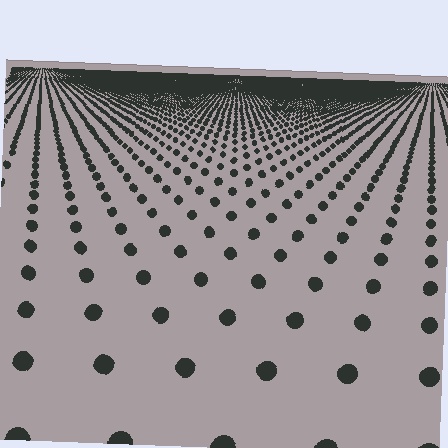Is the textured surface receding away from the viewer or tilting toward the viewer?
The surface is receding away from the viewer. Texture elements get smaller and denser toward the top.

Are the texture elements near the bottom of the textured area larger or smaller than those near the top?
Larger. Near the bottom, elements are closer to the viewer and appear at a bigger on-screen size.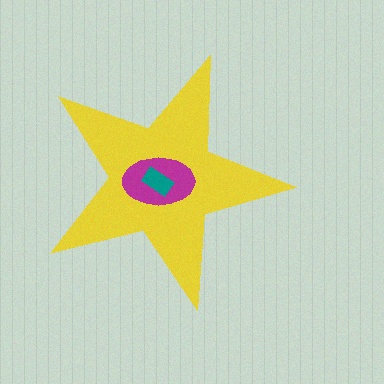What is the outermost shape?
The yellow star.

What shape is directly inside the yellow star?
The magenta ellipse.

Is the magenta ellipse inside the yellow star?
Yes.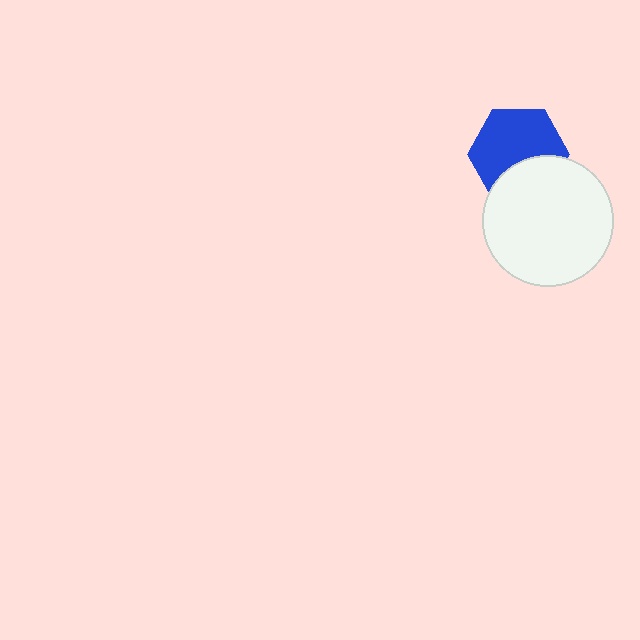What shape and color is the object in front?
The object in front is a white circle.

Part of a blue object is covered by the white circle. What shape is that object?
It is a hexagon.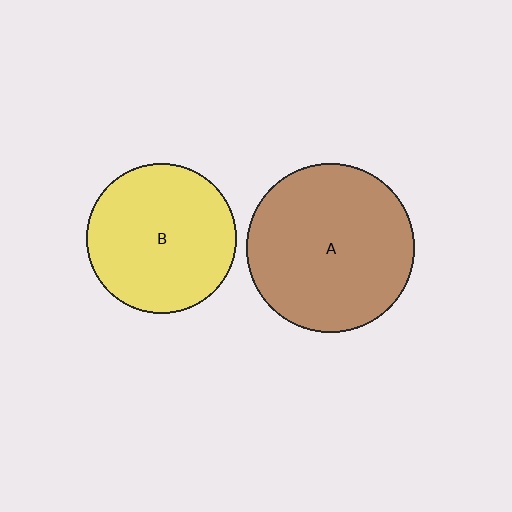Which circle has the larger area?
Circle A (brown).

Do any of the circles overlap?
No, none of the circles overlap.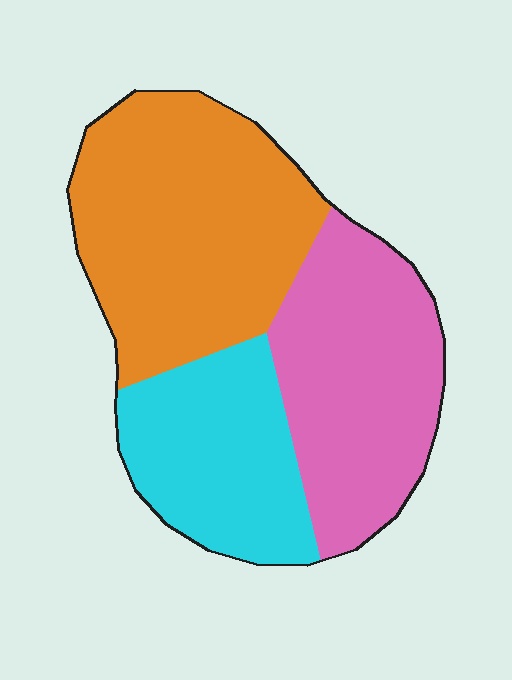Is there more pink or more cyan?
Pink.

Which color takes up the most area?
Orange, at roughly 40%.